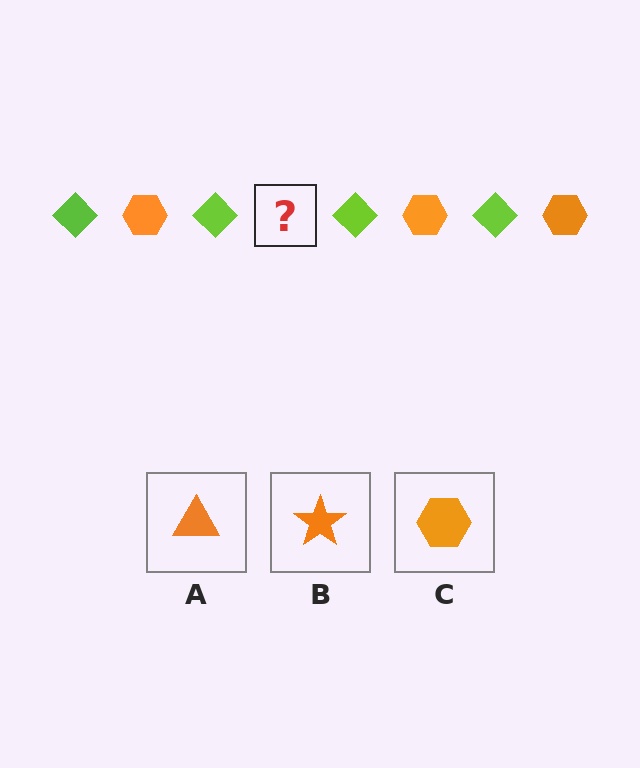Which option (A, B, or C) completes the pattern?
C.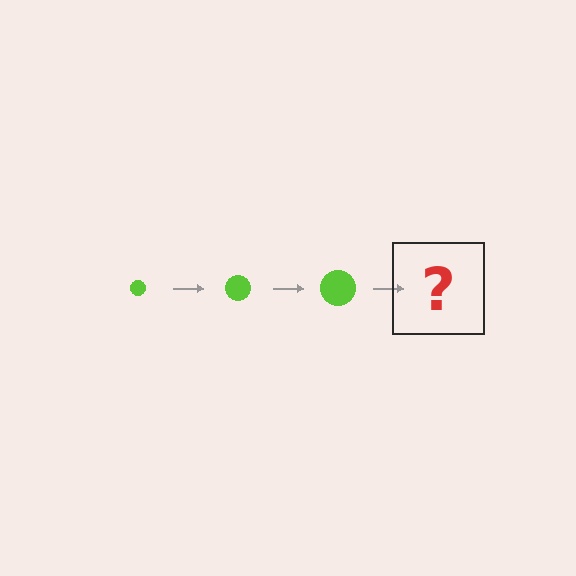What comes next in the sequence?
The next element should be a lime circle, larger than the previous one.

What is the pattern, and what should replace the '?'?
The pattern is that the circle gets progressively larger each step. The '?' should be a lime circle, larger than the previous one.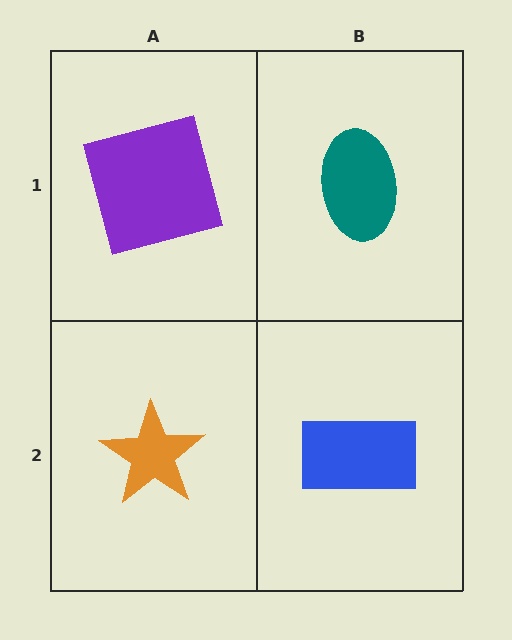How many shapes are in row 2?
2 shapes.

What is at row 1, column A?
A purple square.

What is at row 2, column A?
An orange star.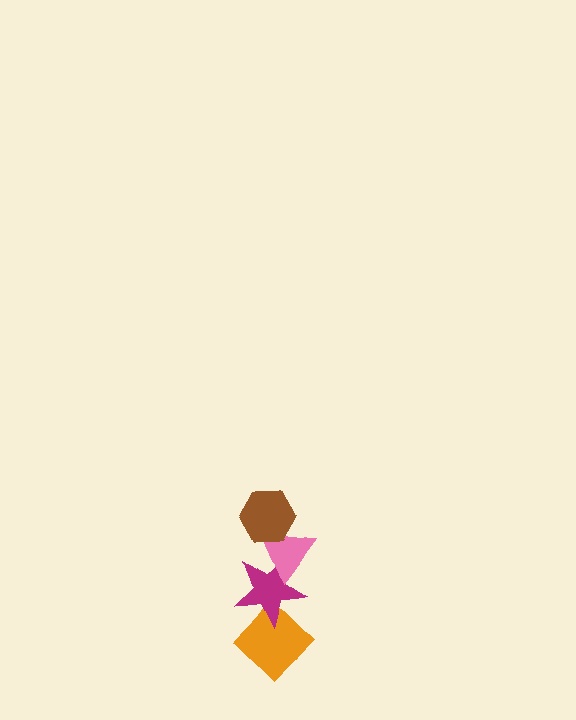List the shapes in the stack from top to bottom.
From top to bottom: the brown hexagon, the pink triangle, the magenta star, the orange diamond.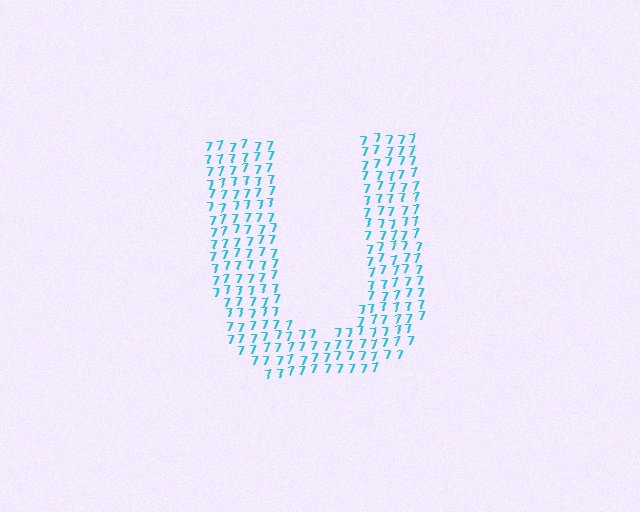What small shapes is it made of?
It is made of small digit 7's.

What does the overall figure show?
The overall figure shows the letter U.